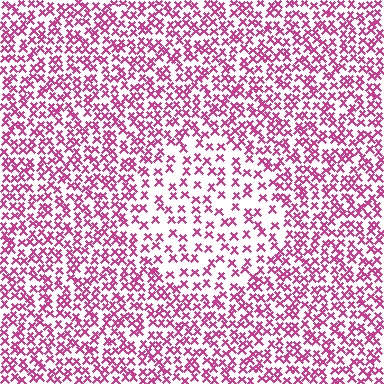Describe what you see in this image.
The image contains small magenta elements arranged at two different densities. A circle-shaped region is visible where the elements are less densely packed than the surrounding area.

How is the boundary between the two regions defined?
The boundary is defined by a change in element density (approximately 1.9x ratio). All elements are the same color, size, and shape.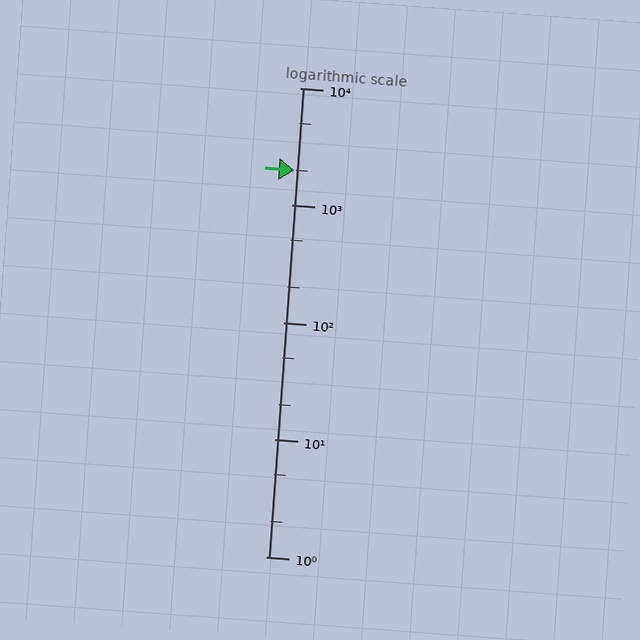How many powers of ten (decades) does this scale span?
The scale spans 4 decades, from 1 to 10000.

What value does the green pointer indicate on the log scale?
The pointer indicates approximately 2000.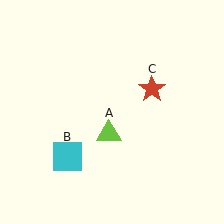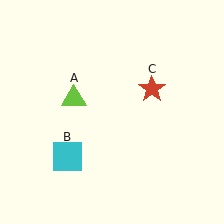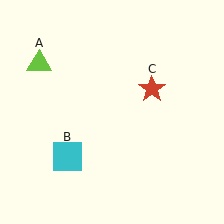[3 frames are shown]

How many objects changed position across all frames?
1 object changed position: lime triangle (object A).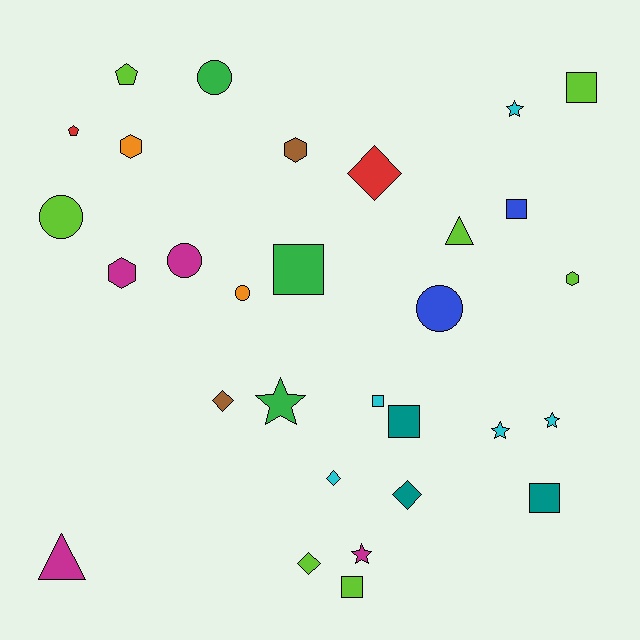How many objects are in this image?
There are 30 objects.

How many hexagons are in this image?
There are 4 hexagons.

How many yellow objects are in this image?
There are no yellow objects.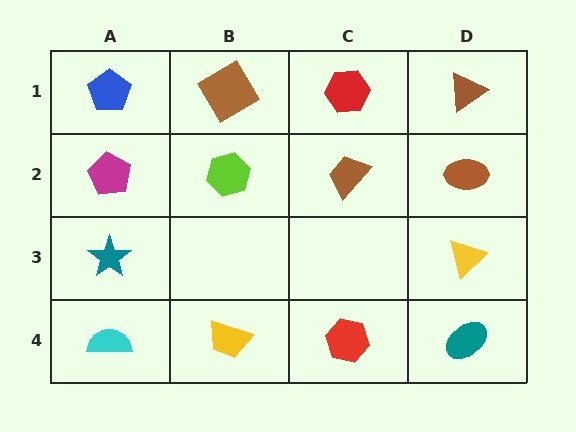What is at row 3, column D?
A yellow triangle.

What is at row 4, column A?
A cyan semicircle.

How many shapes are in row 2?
4 shapes.